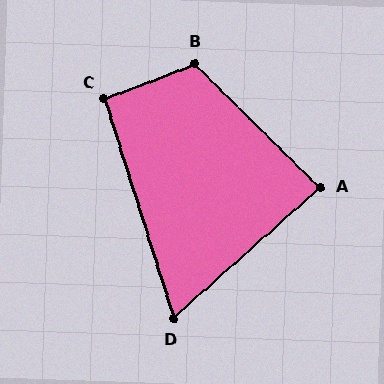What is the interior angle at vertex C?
Approximately 94 degrees (approximately right).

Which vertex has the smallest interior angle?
D, at approximately 66 degrees.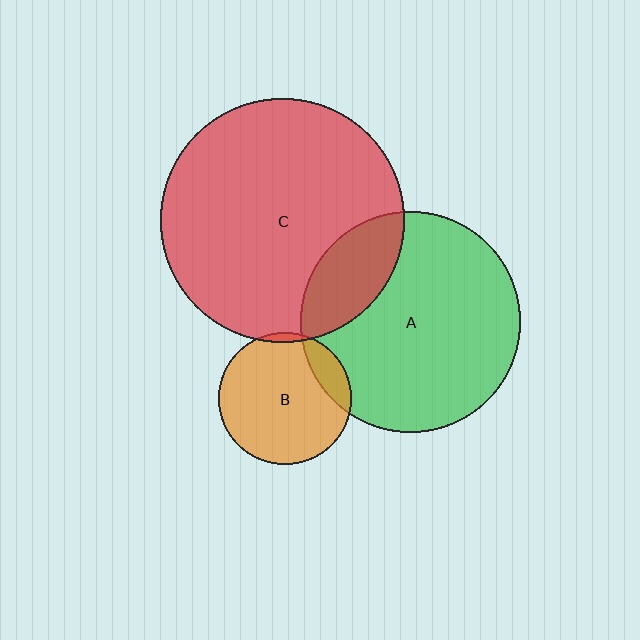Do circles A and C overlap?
Yes.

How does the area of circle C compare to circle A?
Approximately 1.2 times.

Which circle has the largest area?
Circle C (red).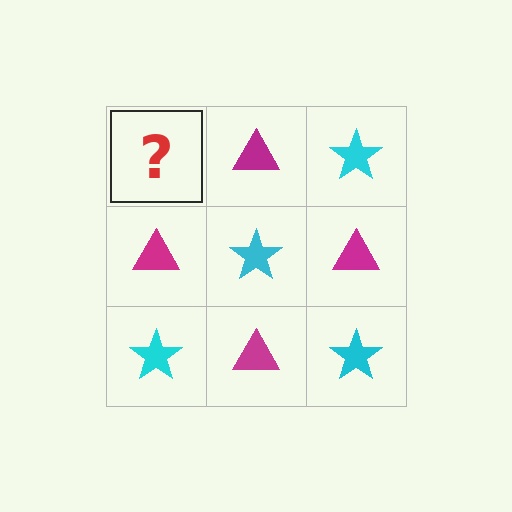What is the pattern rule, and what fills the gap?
The rule is that it alternates cyan star and magenta triangle in a checkerboard pattern. The gap should be filled with a cyan star.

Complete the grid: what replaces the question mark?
The question mark should be replaced with a cyan star.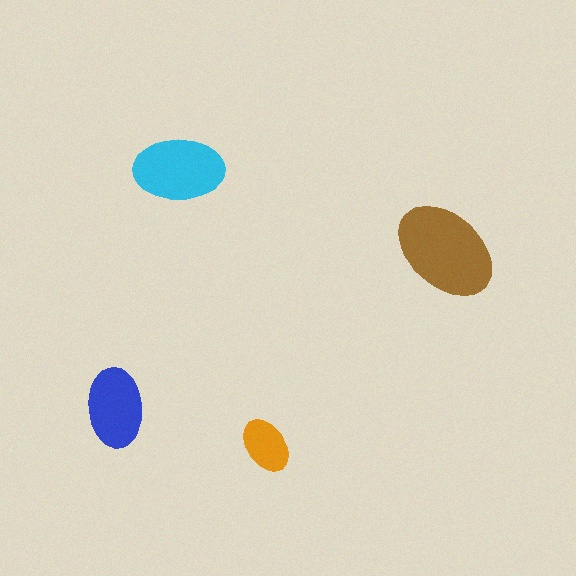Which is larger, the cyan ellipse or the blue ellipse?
The cyan one.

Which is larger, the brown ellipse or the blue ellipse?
The brown one.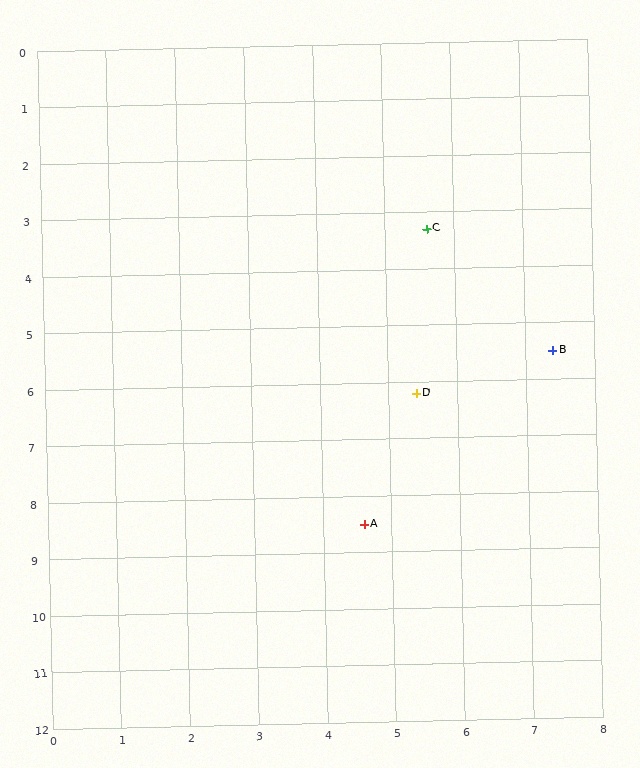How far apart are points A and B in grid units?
Points A and B are about 4.1 grid units apart.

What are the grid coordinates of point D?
Point D is at approximately (5.4, 6.2).